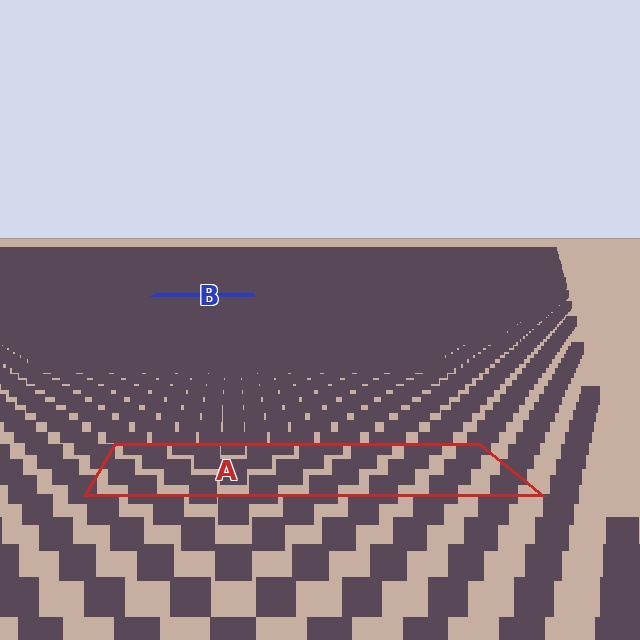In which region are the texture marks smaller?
The texture marks are smaller in region B, because it is farther away.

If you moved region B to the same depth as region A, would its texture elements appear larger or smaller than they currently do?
They would appear larger. At a closer depth, the same texture elements are projected at a bigger on-screen size.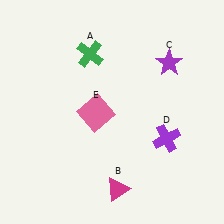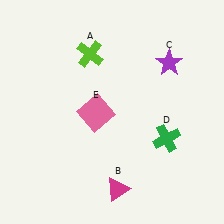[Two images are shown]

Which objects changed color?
A changed from green to lime. D changed from purple to green.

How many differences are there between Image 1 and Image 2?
There are 2 differences between the two images.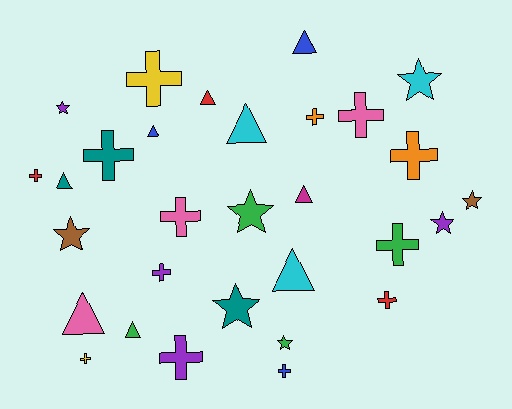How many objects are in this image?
There are 30 objects.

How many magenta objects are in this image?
There is 1 magenta object.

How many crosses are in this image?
There are 13 crosses.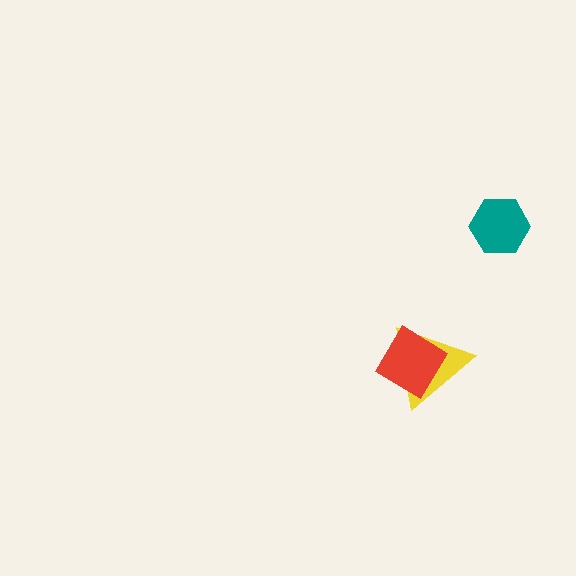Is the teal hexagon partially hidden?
No, no other shape covers it.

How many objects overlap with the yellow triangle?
1 object overlaps with the yellow triangle.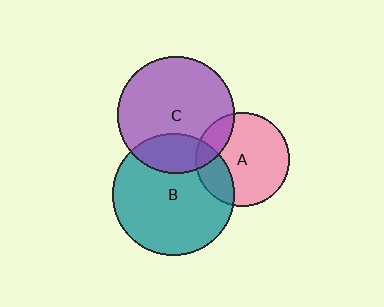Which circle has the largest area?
Circle B (teal).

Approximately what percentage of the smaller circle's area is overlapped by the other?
Approximately 25%.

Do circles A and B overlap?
Yes.